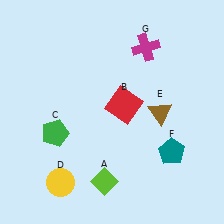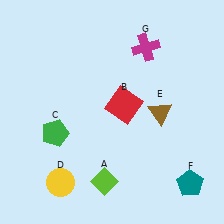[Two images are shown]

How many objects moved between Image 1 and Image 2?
1 object moved between the two images.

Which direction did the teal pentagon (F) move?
The teal pentagon (F) moved down.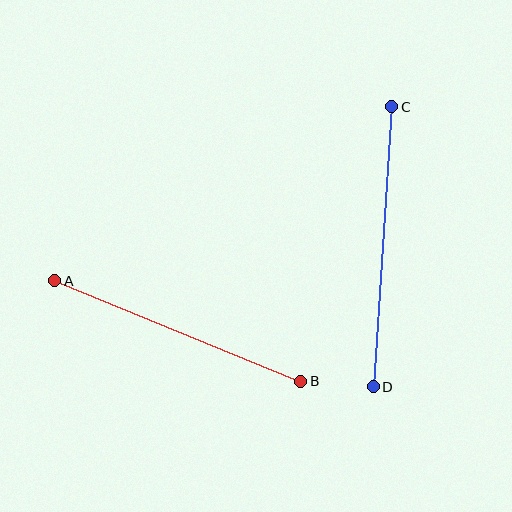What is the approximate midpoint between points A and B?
The midpoint is at approximately (178, 331) pixels.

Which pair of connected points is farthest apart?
Points C and D are farthest apart.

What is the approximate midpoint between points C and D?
The midpoint is at approximately (382, 247) pixels.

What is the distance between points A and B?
The distance is approximately 266 pixels.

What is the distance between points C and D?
The distance is approximately 280 pixels.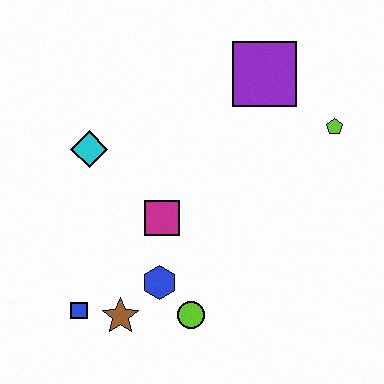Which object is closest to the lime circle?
The blue hexagon is closest to the lime circle.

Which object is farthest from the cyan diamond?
The lime pentagon is farthest from the cyan diamond.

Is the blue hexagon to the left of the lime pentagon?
Yes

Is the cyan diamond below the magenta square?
No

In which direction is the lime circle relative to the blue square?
The lime circle is to the right of the blue square.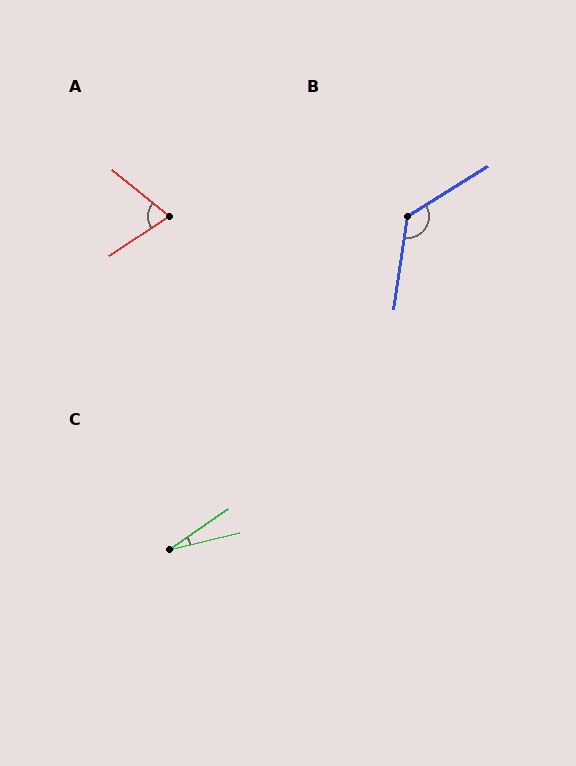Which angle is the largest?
B, at approximately 130 degrees.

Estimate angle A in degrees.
Approximately 73 degrees.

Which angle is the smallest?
C, at approximately 21 degrees.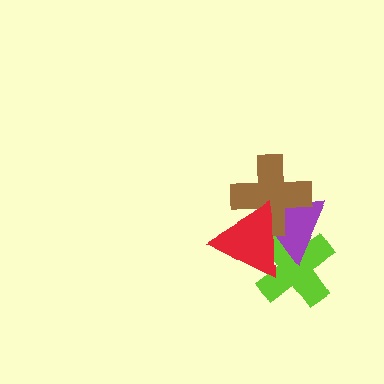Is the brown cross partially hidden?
Yes, it is partially covered by another shape.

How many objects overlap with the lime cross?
2 objects overlap with the lime cross.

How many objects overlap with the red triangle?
3 objects overlap with the red triangle.